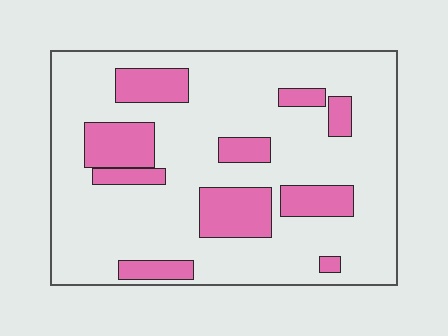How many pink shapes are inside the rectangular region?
10.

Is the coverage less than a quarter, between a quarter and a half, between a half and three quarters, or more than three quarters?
Less than a quarter.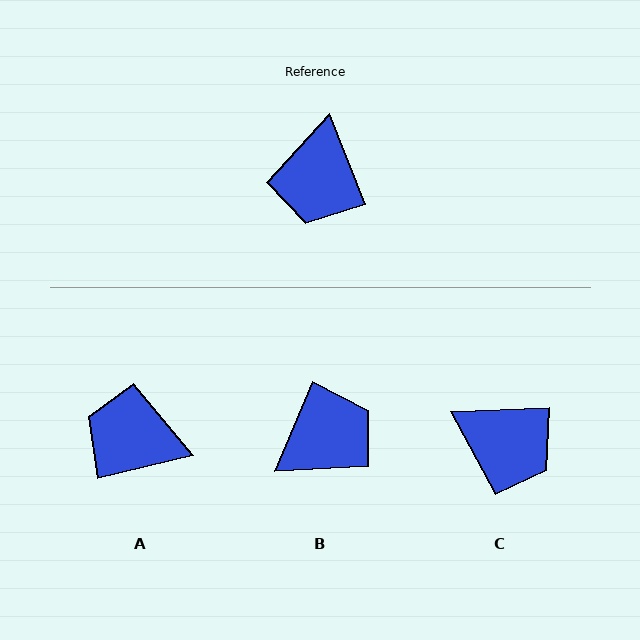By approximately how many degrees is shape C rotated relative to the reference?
Approximately 71 degrees counter-clockwise.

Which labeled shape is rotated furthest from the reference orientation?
B, about 136 degrees away.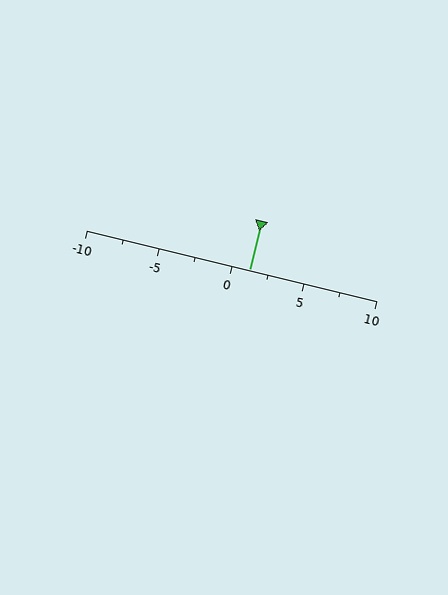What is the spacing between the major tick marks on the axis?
The major ticks are spaced 5 apart.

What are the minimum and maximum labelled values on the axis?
The axis runs from -10 to 10.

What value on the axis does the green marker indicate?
The marker indicates approximately 1.2.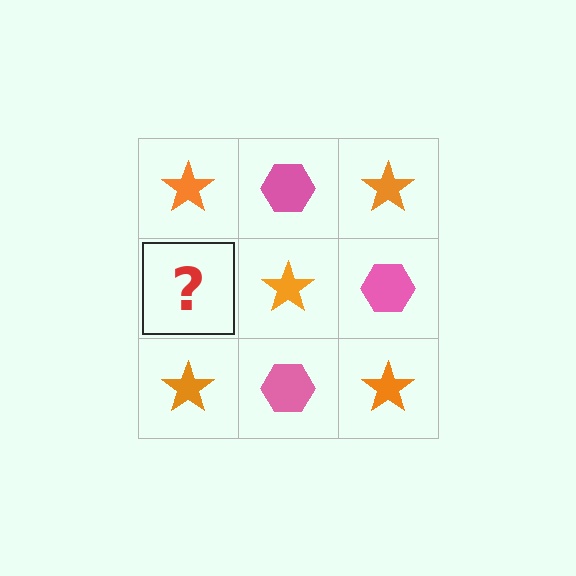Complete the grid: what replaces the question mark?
The question mark should be replaced with a pink hexagon.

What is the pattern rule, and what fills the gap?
The rule is that it alternates orange star and pink hexagon in a checkerboard pattern. The gap should be filled with a pink hexagon.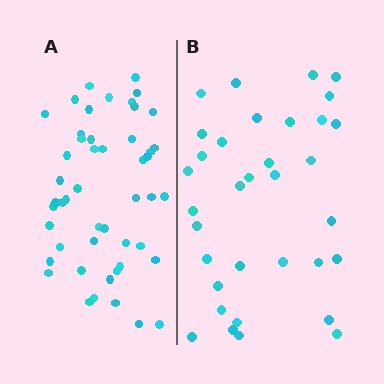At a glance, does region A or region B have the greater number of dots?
Region A (the left region) has more dots.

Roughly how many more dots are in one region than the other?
Region A has approximately 15 more dots than region B.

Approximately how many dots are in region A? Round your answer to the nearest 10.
About 50 dots. (The exact count is 49, which rounds to 50.)